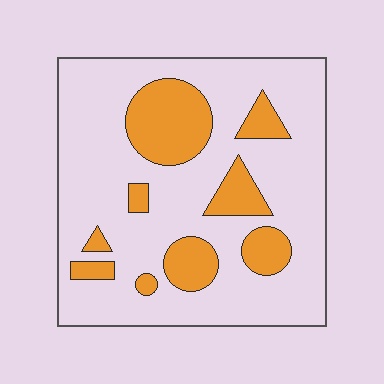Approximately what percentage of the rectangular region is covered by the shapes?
Approximately 25%.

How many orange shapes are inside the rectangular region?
9.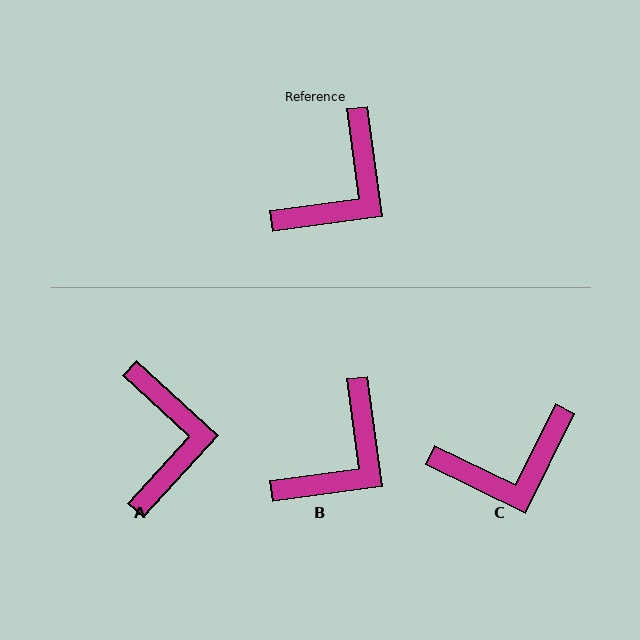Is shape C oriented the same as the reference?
No, it is off by about 34 degrees.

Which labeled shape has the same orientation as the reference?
B.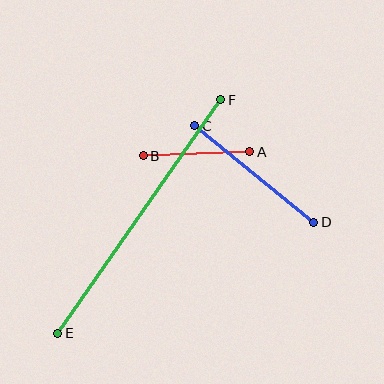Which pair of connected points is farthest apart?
Points E and F are farthest apart.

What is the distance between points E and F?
The distance is approximately 284 pixels.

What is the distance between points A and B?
The distance is approximately 107 pixels.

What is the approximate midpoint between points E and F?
The midpoint is at approximately (139, 216) pixels.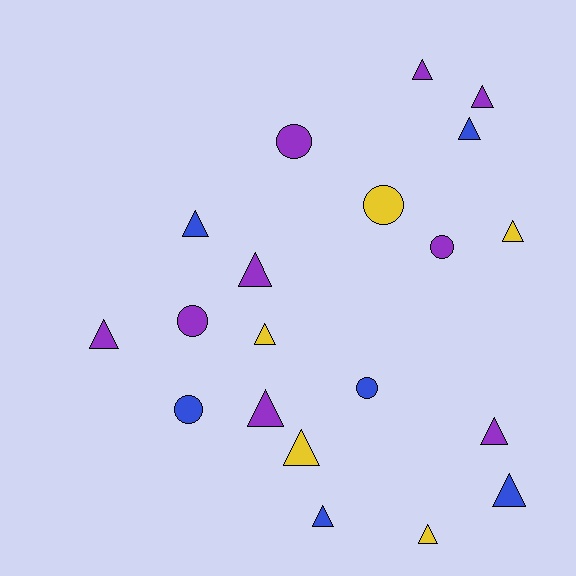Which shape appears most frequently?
Triangle, with 14 objects.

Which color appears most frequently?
Purple, with 9 objects.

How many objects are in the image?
There are 20 objects.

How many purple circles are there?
There are 3 purple circles.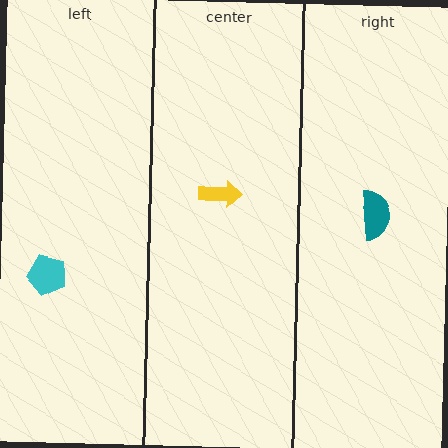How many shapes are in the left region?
1.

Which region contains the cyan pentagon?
The left region.